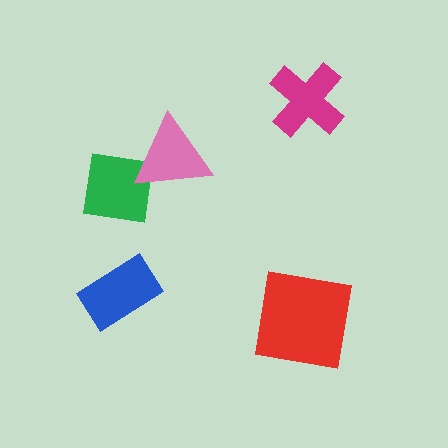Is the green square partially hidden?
Yes, it is partially covered by another shape.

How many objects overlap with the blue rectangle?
0 objects overlap with the blue rectangle.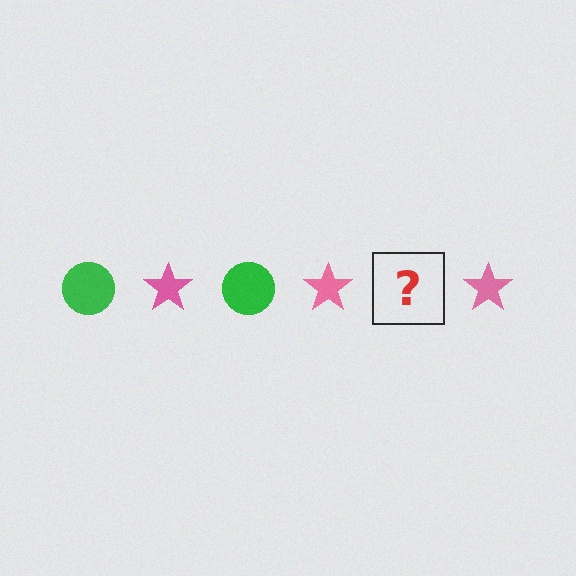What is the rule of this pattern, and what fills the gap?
The rule is that the pattern alternates between green circle and pink star. The gap should be filled with a green circle.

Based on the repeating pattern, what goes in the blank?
The blank should be a green circle.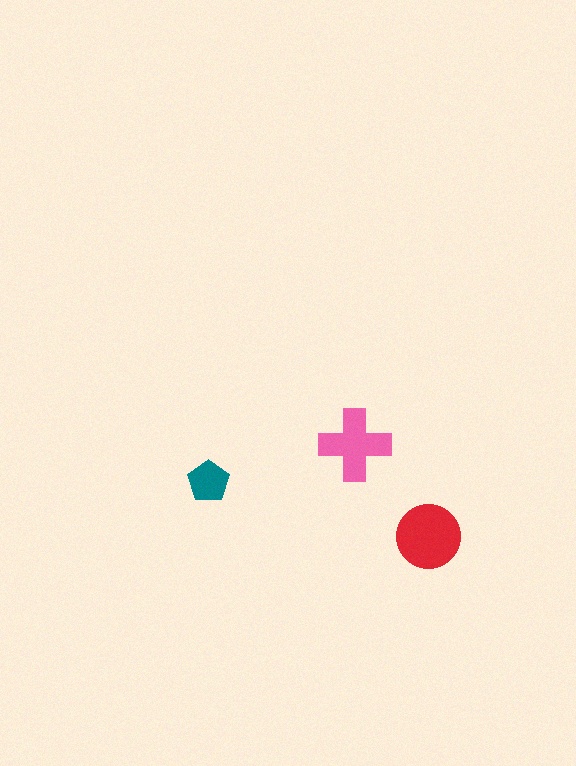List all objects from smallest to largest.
The teal pentagon, the pink cross, the red circle.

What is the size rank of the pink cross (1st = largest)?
2nd.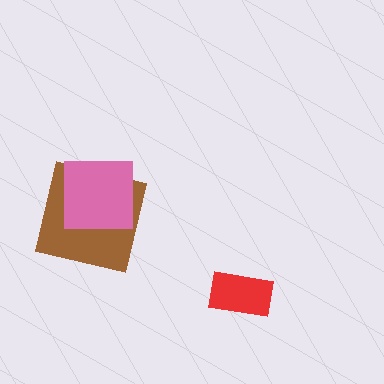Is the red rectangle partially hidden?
No, no other shape covers it.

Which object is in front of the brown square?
The pink square is in front of the brown square.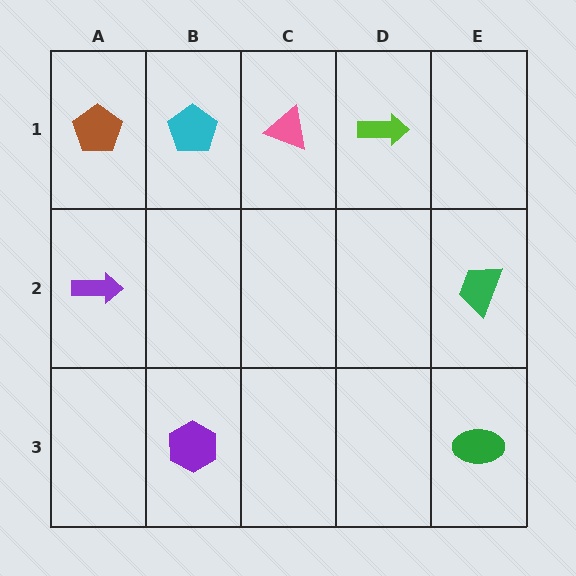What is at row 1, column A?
A brown pentagon.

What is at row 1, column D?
A lime arrow.